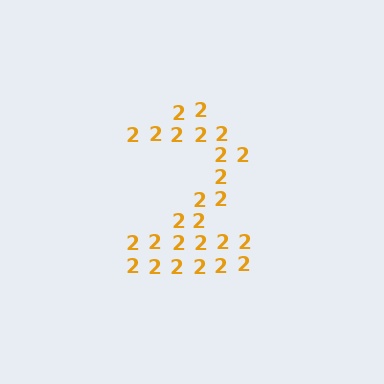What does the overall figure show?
The overall figure shows the digit 2.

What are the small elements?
The small elements are digit 2's.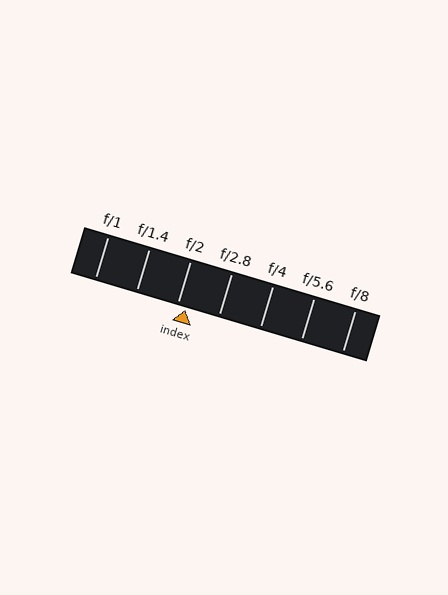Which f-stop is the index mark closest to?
The index mark is closest to f/2.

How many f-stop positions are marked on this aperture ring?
There are 7 f-stop positions marked.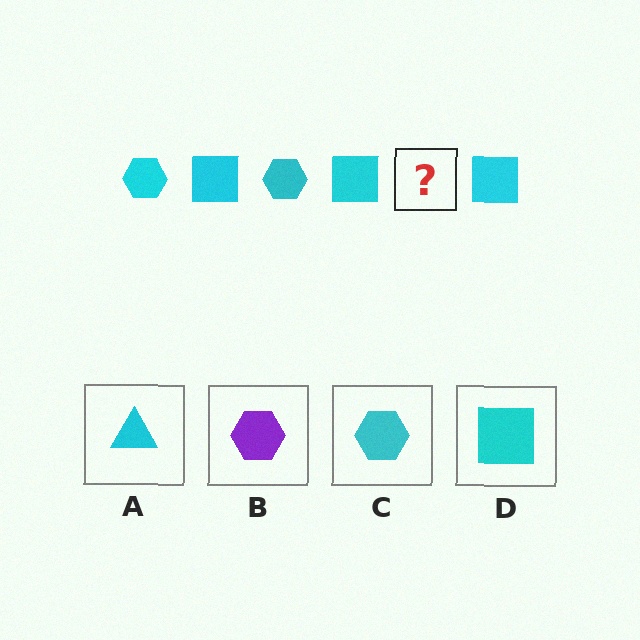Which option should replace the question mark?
Option C.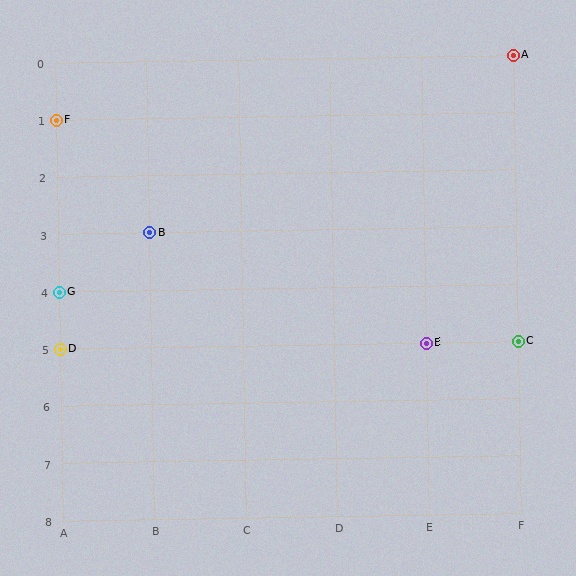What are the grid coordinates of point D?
Point D is at grid coordinates (A, 5).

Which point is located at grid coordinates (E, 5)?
Point E is at (E, 5).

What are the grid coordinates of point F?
Point F is at grid coordinates (A, 1).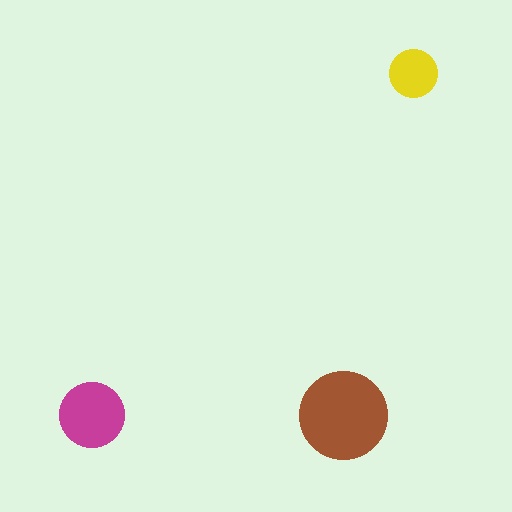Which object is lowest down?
The brown circle is bottommost.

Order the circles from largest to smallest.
the brown one, the magenta one, the yellow one.